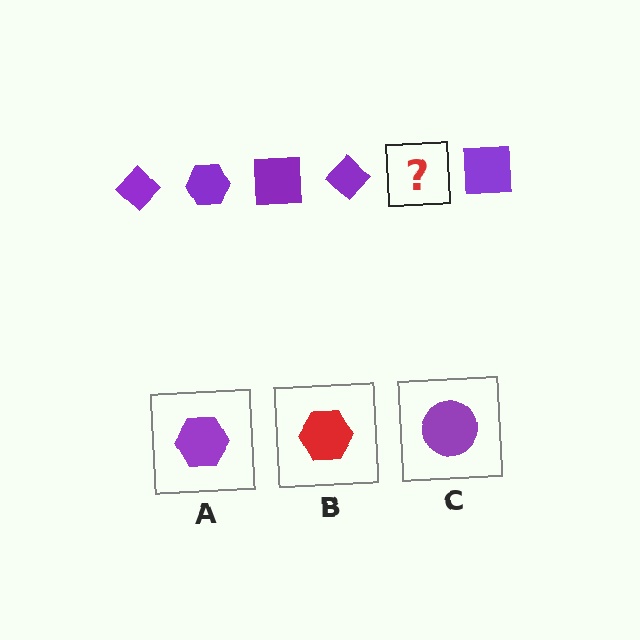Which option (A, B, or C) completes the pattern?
A.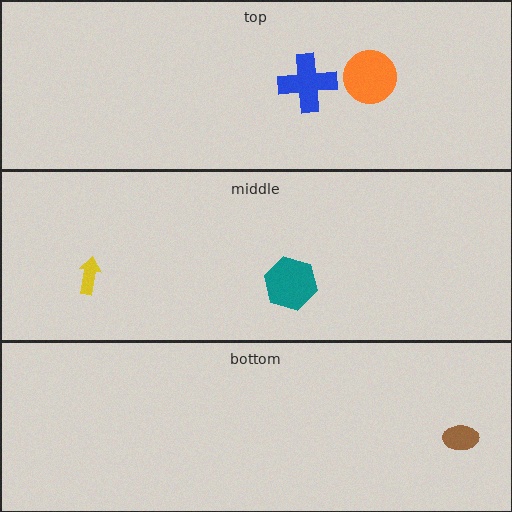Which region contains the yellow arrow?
The middle region.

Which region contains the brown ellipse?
The bottom region.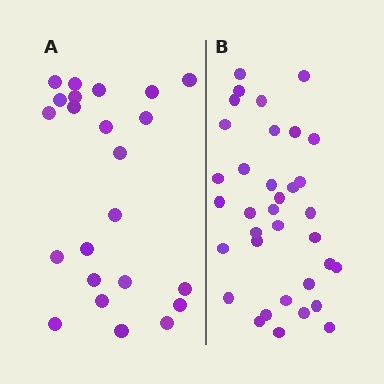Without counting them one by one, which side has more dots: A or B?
Region B (the right region) has more dots.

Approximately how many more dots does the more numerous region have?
Region B has roughly 12 or so more dots than region A.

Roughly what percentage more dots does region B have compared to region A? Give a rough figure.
About 50% more.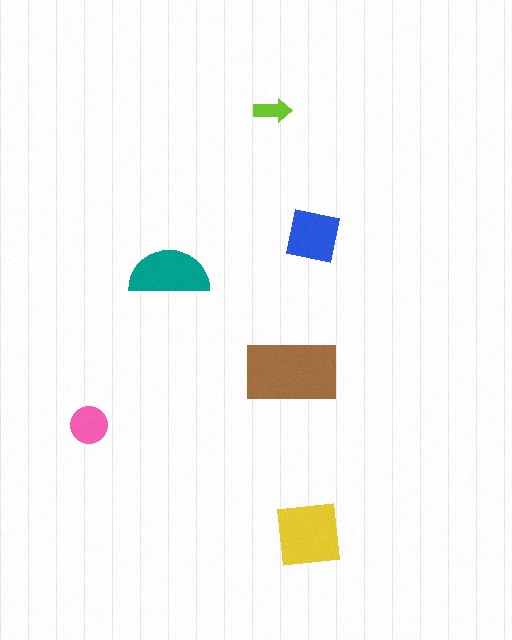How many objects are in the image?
There are 6 objects in the image.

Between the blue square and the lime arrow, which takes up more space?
The blue square.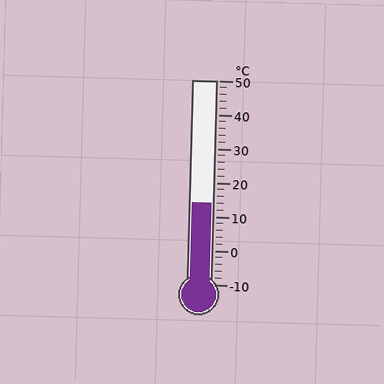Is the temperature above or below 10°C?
The temperature is above 10°C.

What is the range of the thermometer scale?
The thermometer scale ranges from -10°C to 50°C.